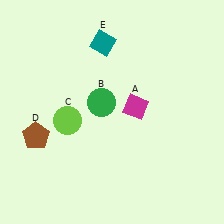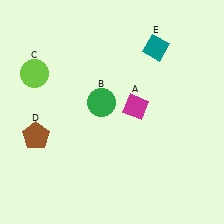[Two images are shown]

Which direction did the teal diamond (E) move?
The teal diamond (E) moved right.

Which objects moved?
The objects that moved are: the lime circle (C), the teal diamond (E).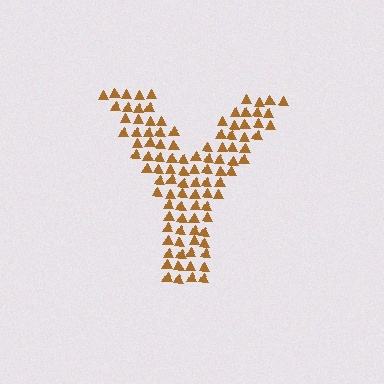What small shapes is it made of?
It is made of small triangles.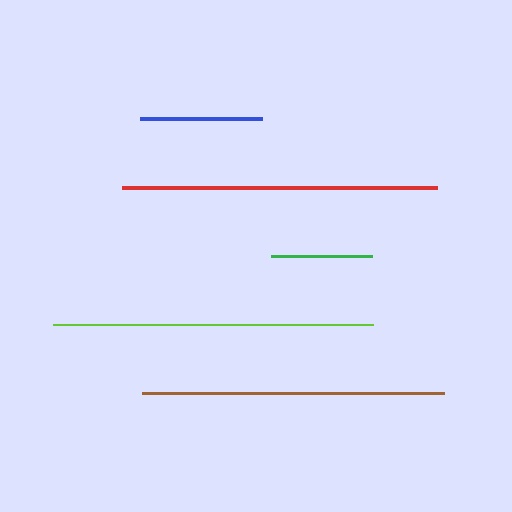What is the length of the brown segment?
The brown segment is approximately 302 pixels long.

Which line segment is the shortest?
The green line is the shortest at approximately 101 pixels.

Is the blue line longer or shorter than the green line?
The blue line is longer than the green line.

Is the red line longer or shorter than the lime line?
The lime line is longer than the red line.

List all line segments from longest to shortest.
From longest to shortest: lime, red, brown, blue, green.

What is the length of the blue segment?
The blue segment is approximately 122 pixels long.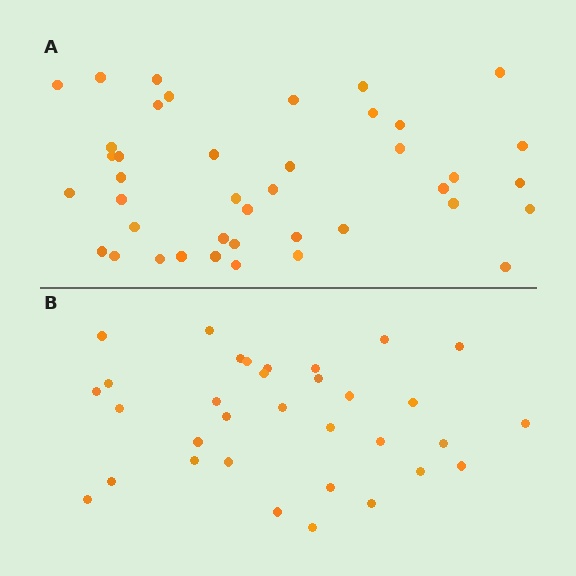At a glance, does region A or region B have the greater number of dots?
Region A (the top region) has more dots.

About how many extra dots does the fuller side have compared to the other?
Region A has roughly 8 or so more dots than region B.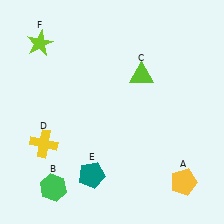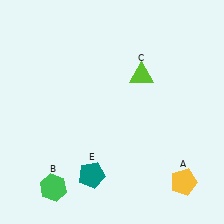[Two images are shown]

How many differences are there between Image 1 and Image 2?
There are 2 differences between the two images.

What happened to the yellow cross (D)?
The yellow cross (D) was removed in Image 2. It was in the bottom-left area of Image 1.